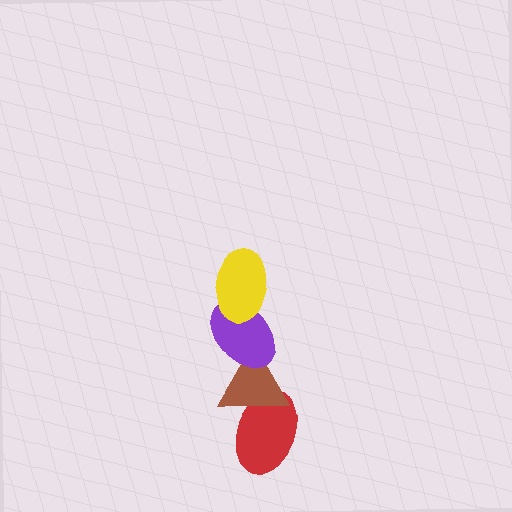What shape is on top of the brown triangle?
The purple ellipse is on top of the brown triangle.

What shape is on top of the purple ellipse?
The yellow ellipse is on top of the purple ellipse.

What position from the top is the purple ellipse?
The purple ellipse is 2nd from the top.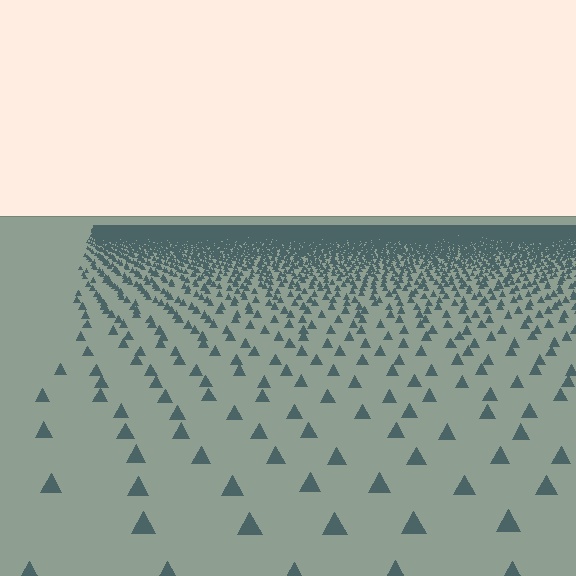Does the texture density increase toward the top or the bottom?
Density increases toward the top.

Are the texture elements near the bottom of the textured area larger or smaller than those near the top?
Larger. Near the bottom, elements are closer to the viewer and appear at a bigger on-screen size.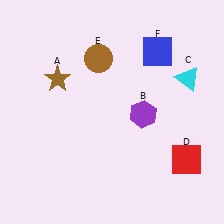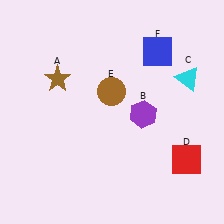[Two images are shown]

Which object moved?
The brown circle (E) moved down.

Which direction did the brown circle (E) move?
The brown circle (E) moved down.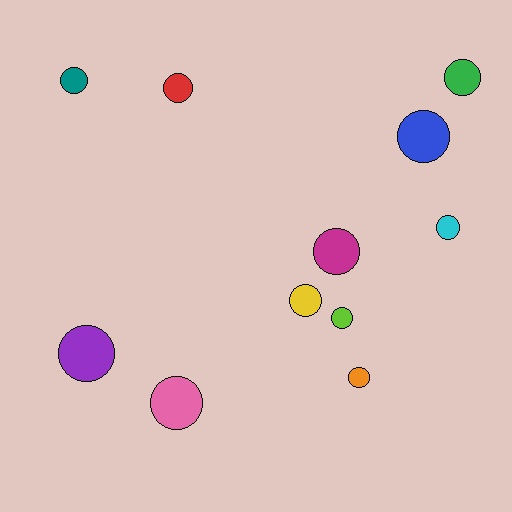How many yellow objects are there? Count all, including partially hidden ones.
There is 1 yellow object.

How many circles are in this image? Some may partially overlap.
There are 11 circles.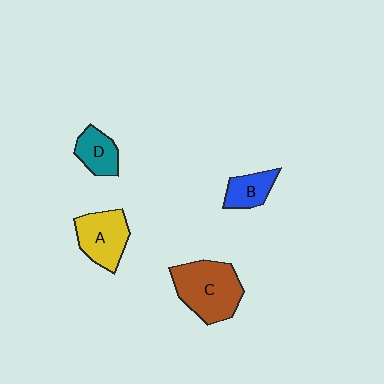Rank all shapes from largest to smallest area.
From largest to smallest: C (brown), A (yellow), D (teal), B (blue).